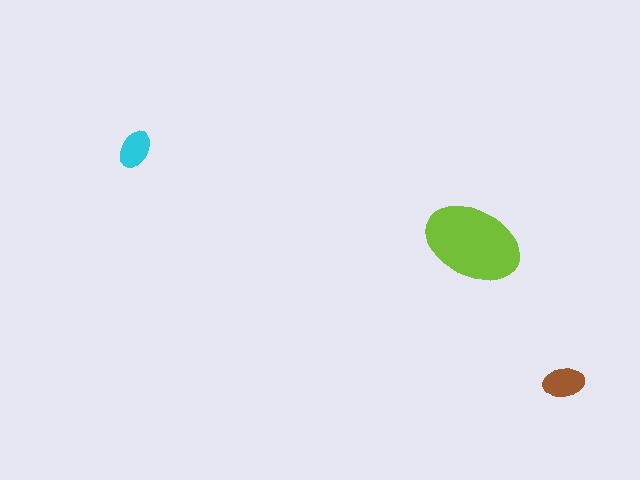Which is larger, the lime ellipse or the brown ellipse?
The lime one.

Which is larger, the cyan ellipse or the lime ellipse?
The lime one.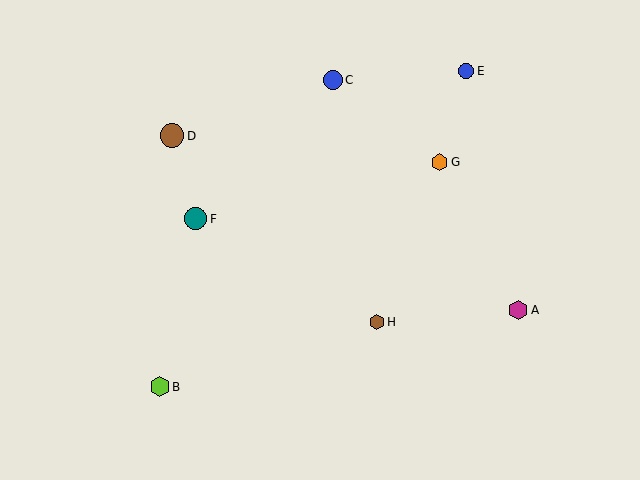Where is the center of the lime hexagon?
The center of the lime hexagon is at (160, 387).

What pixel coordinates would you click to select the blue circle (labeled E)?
Click at (466, 71) to select the blue circle E.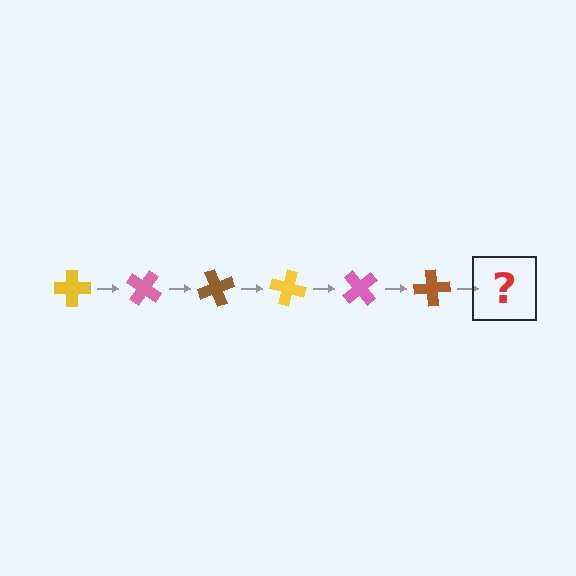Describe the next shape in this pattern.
It should be a yellow cross, rotated 210 degrees from the start.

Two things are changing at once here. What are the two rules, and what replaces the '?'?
The two rules are that it rotates 35 degrees each step and the color cycles through yellow, pink, and brown. The '?' should be a yellow cross, rotated 210 degrees from the start.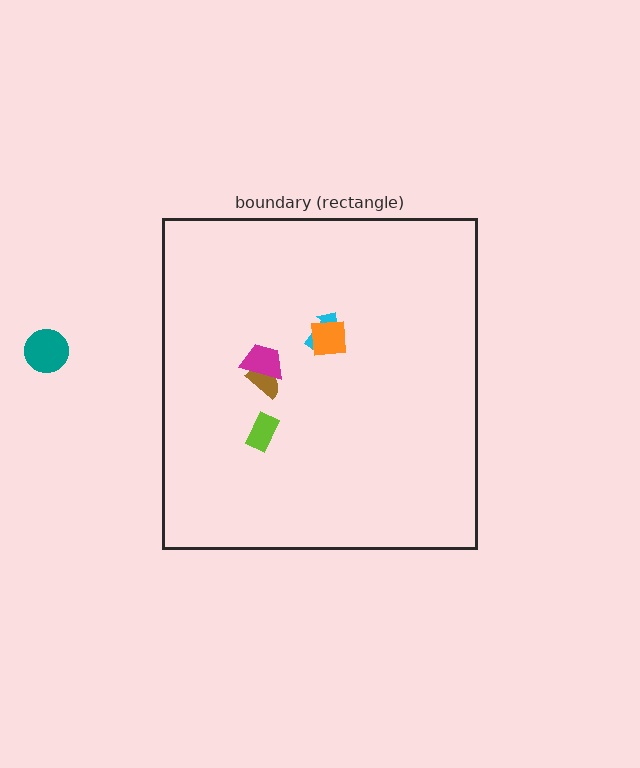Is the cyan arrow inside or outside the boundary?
Inside.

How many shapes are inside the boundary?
5 inside, 1 outside.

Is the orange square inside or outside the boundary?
Inside.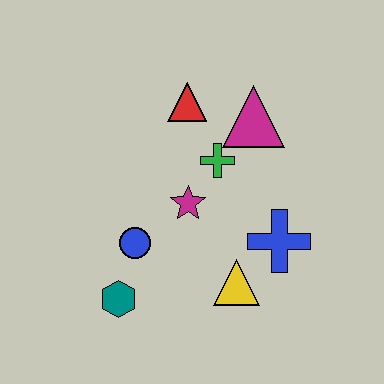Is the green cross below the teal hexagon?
No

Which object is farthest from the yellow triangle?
The red triangle is farthest from the yellow triangle.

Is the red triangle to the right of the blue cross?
No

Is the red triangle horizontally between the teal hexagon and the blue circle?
No